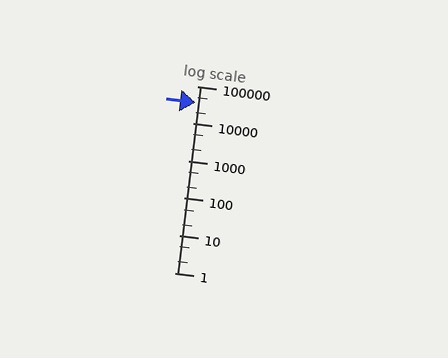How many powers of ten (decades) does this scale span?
The scale spans 5 decades, from 1 to 100000.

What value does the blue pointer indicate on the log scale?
The pointer indicates approximately 37000.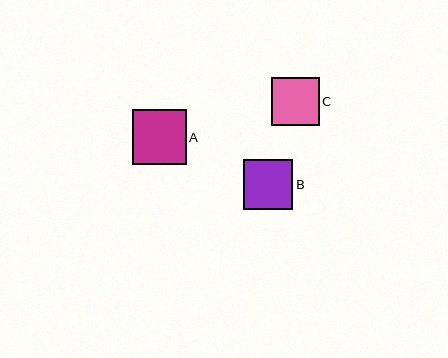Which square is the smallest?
Square C is the smallest with a size of approximately 48 pixels.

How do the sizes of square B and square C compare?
Square B and square C are approximately the same size.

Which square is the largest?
Square A is the largest with a size of approximately 54 pixels.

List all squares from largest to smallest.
From largest to smallest: A, B, C.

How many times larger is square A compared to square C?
Square A is approximately 1.1 times the size of square C.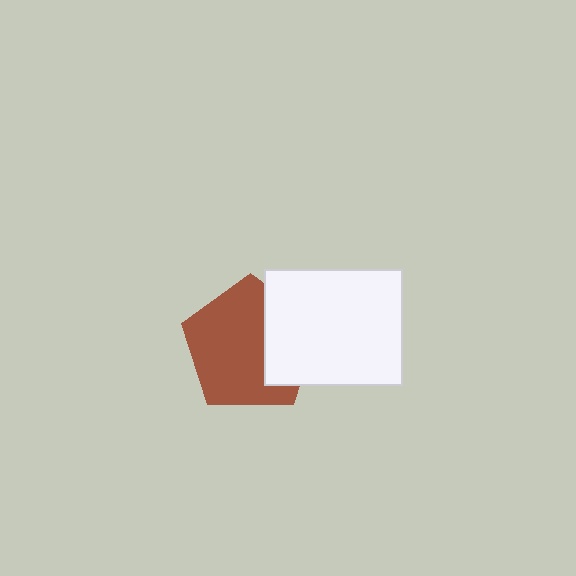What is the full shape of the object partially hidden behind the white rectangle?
The partially hidden object is a brown pentagon.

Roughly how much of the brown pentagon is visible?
Most of it is visible (roughly 68%).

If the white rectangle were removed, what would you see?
You would see the complete brown pentagon.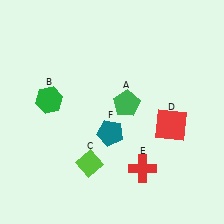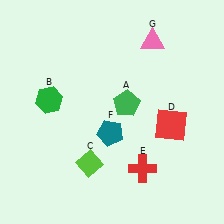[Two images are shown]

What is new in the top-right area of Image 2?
A pink triangle (G) was added in the top-right area of Image 2.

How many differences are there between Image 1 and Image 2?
There is 1 difference between the two images.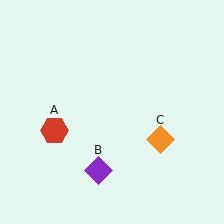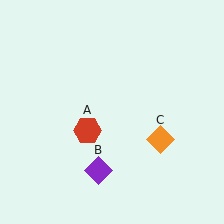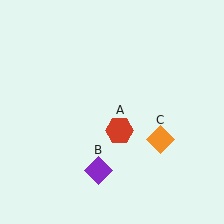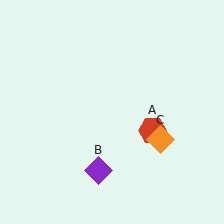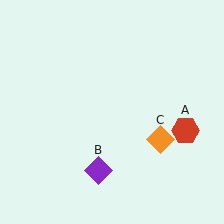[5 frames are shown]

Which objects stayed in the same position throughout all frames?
Purple diamond (object B) and orange diamond (object C) remained stationary.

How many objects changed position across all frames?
1 object changed position: red hexagon (object A).